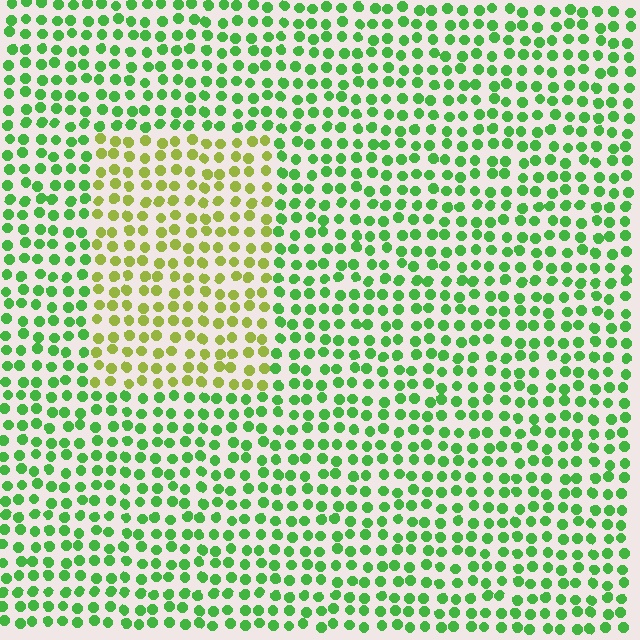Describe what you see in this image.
The image is filled with small green elements in a uniform arrangement. A rectangle-shaped region is visible where the elements are tinted to a slightly different hue, forming a subtle color boundary.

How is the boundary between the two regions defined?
The boundary is defined purely by a slight shift in hue (about 43 degrees). Spacing, size, and orientation are identical on both sides.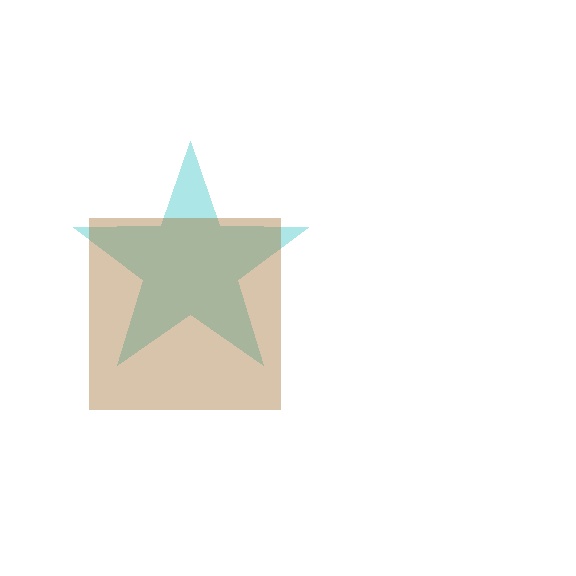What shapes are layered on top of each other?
The layered shapes are: a cyan star, a brown square.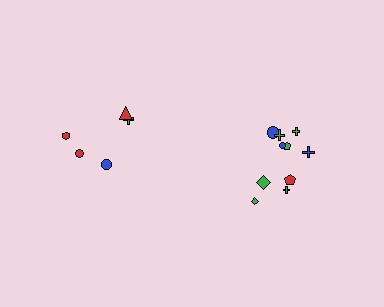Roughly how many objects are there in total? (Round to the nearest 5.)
Roughly 15 objects in total.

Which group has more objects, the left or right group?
The right group.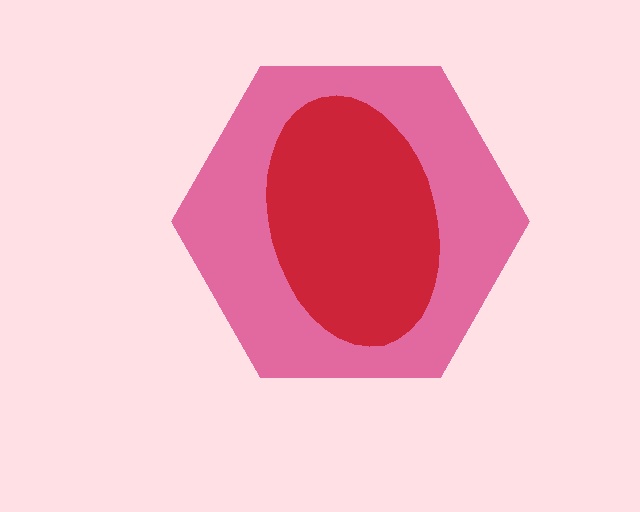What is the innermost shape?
The red ellipse.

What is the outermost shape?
The pink hexagon.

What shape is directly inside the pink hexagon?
The red ellipse.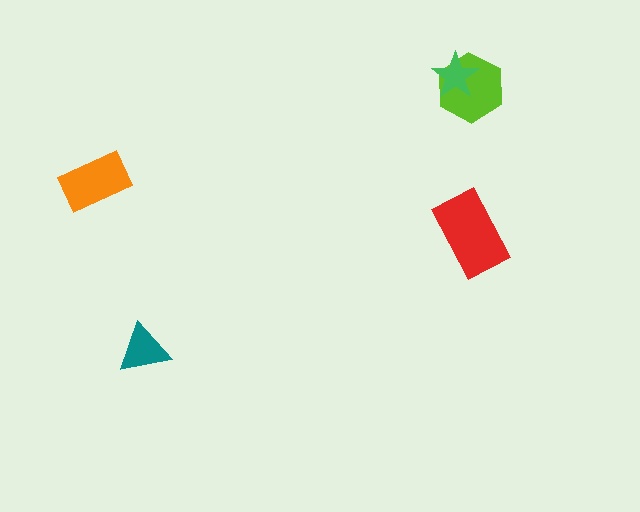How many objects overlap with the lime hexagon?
1 object overlaps with the lime hexagon.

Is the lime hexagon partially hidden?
Yes, it is partially covered by another shape.